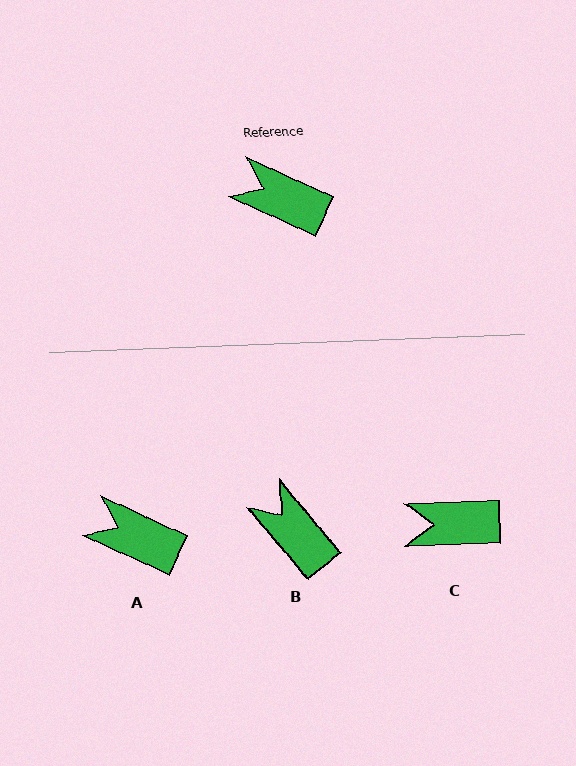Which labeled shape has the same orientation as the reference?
A.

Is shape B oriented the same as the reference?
No, it is off by about 25 degrees.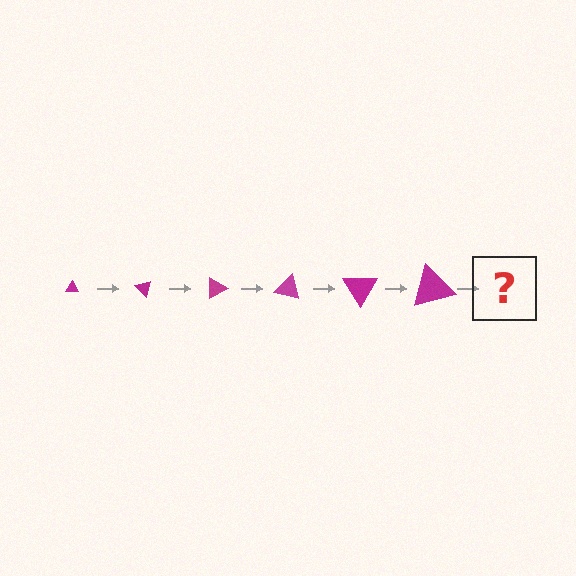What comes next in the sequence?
The next element should be a triangle, larger than the previous one and rotated 270 degrees from the start.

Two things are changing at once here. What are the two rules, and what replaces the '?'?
The two rules are that the triangle grows larger each step and it rotates 45 degrees each step. The '?' should be a triangle, larger than the previous one and rotated 270 degrees from the start.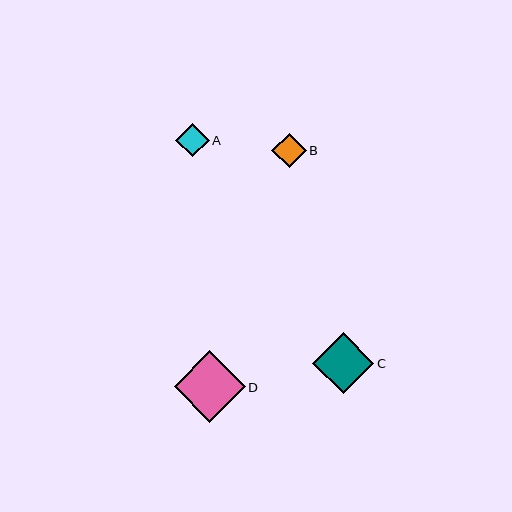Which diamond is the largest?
Diamond D is the largest with a size of approximately 71 pixels.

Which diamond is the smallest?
Diamond A is the smallest with a size of approximately 34 pixels.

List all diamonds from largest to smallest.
From largest to smallest: D, C, B, A.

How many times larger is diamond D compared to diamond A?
Diamond D is approximately 2.1 times the size of diamond A.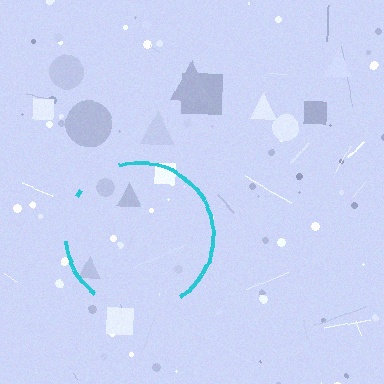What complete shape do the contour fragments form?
The contour fragments form a circle.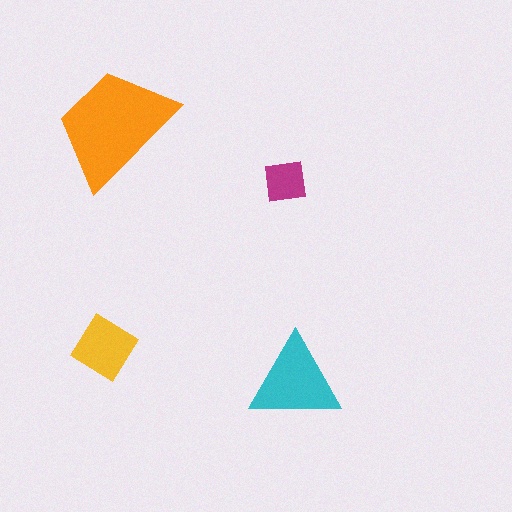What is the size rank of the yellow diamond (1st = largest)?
3rd.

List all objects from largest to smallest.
The orange trapezoid, the cyan triangle, the yellow diamond, the magenta square.